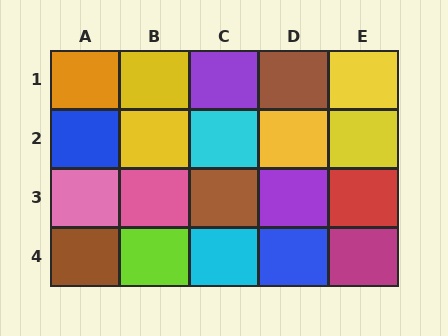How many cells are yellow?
5 cells are yellow.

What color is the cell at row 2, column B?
Yellow.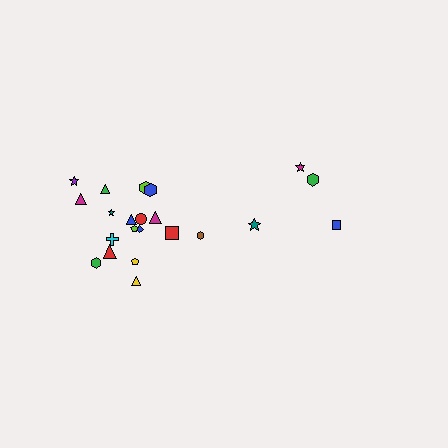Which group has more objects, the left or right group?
The left group.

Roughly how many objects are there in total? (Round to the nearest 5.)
Roughly 20 objects in total.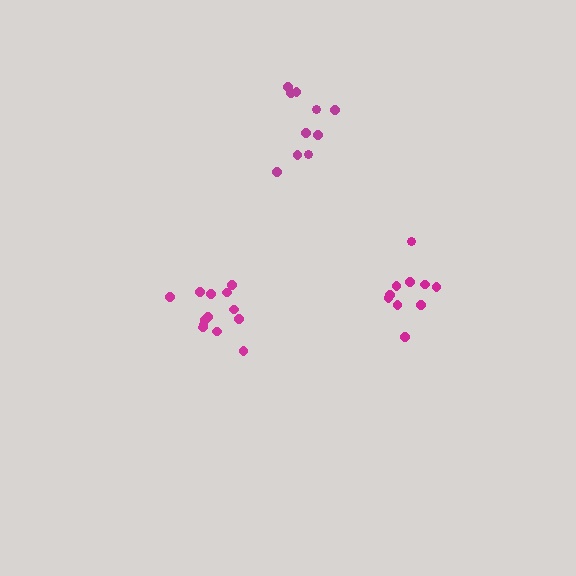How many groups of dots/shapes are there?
There are 3 groups.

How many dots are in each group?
Group 1: 10 dots, Group 2: 10 dots, Group 3: 13 dots (33 total).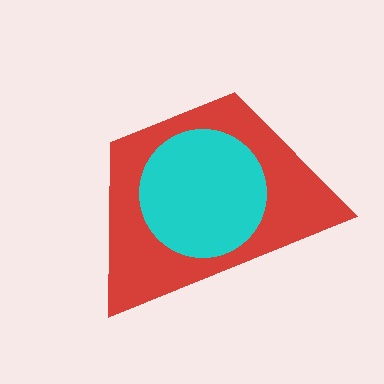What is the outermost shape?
The red trapezoid.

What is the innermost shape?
The cyan circle.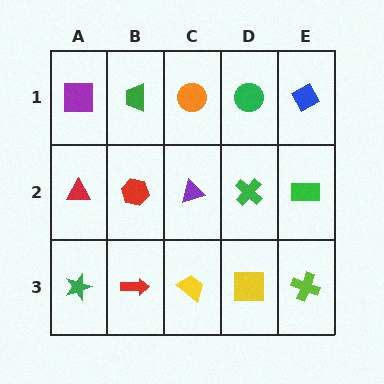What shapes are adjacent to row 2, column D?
A green circle (row 1, column D), a yellow square (row 3, column D), a purple triangle (row 2, column C), a green rectangle (row 2, column E).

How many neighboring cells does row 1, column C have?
3.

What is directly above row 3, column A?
A red triangle.